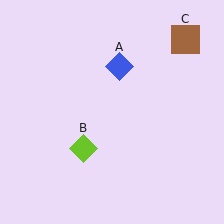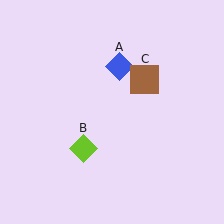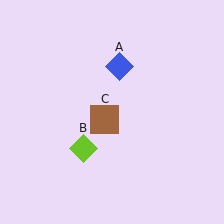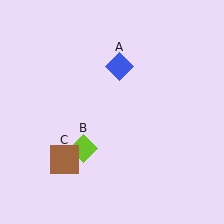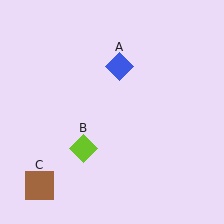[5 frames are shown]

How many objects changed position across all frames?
1 object changed position: brown square (object C).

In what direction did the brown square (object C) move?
The brown square (object C) moved down and to the left.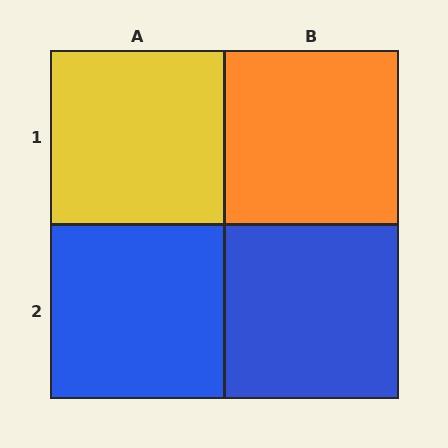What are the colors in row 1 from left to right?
Yellow, orange.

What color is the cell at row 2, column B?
Blue.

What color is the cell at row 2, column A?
Blue.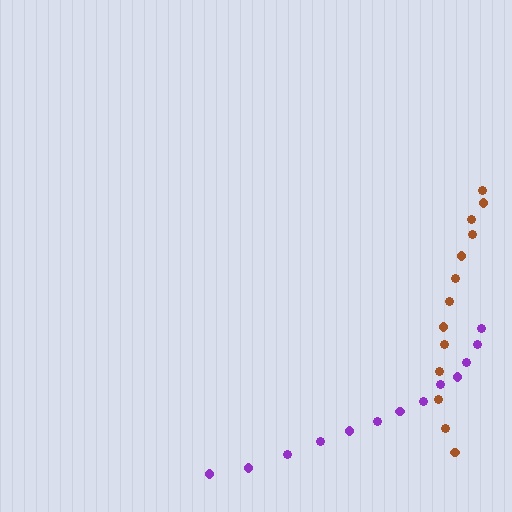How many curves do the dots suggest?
There are 2 distinct paths.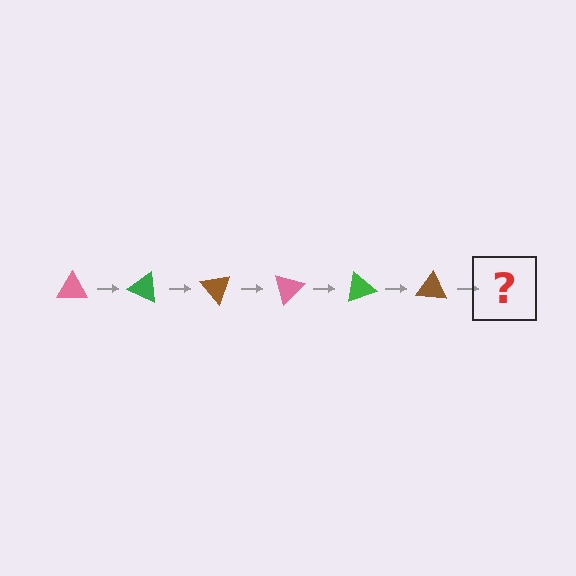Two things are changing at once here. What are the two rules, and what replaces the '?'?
The two rules are that it rotates 25 degrees each step and the color cycles through pink, green, and brown. The '?' should be a pink triangle, rotated 150 degrees from the start.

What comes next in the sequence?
The next element should be a pink triangle, rotated 150 degrees from the start.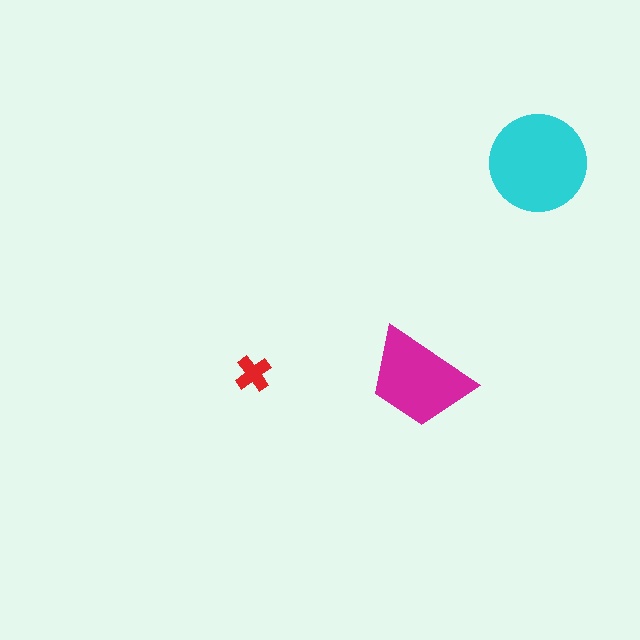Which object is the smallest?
The red cross.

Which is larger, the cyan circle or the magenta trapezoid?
The cyan circle.